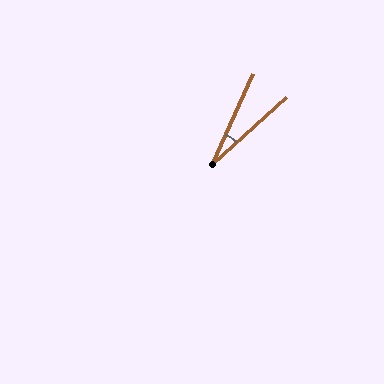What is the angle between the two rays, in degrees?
Approximately 24 degrees.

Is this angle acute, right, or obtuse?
It is acute.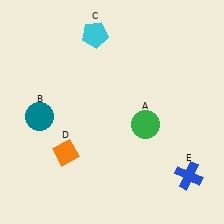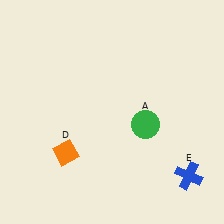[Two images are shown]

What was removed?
The teal circle (B), the cyan pentagon (C) were removed in Image 2.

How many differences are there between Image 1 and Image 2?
There are 2 differences between the two images.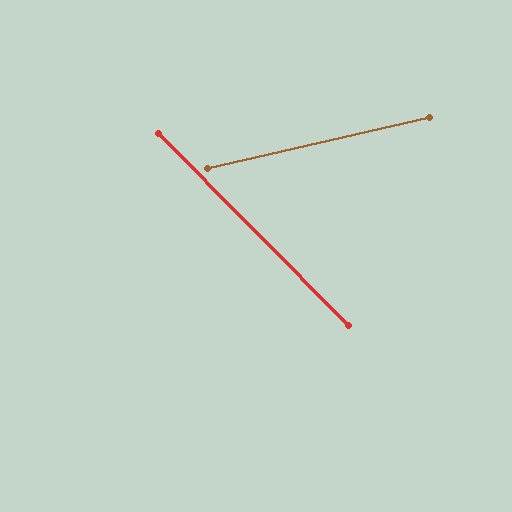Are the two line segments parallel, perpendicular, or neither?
Neither parallel nor perpendicular — they differ by about 58°.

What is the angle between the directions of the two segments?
Approximately 58 degrees.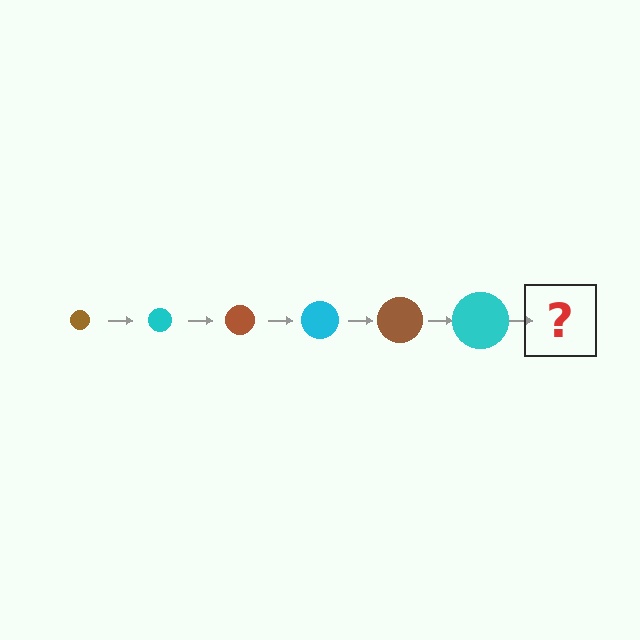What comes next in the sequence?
The next element should be a brown circle, larger than the previous one.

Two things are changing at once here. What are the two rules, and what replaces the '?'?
The two rules are that the circle grows larger each step and the color cycles through brown and cyan. The '?' should be a brown circle, larger than the previous one.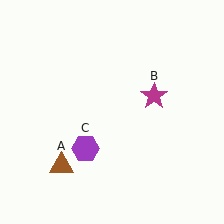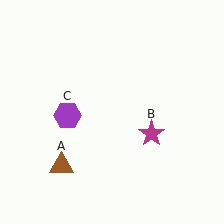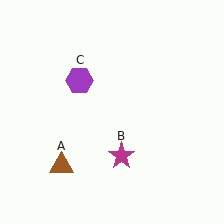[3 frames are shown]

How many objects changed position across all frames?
2 objects changed position: magenta star (object B), purple hexagon (object C).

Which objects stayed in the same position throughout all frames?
Brown triangle (object A) remained stationary.